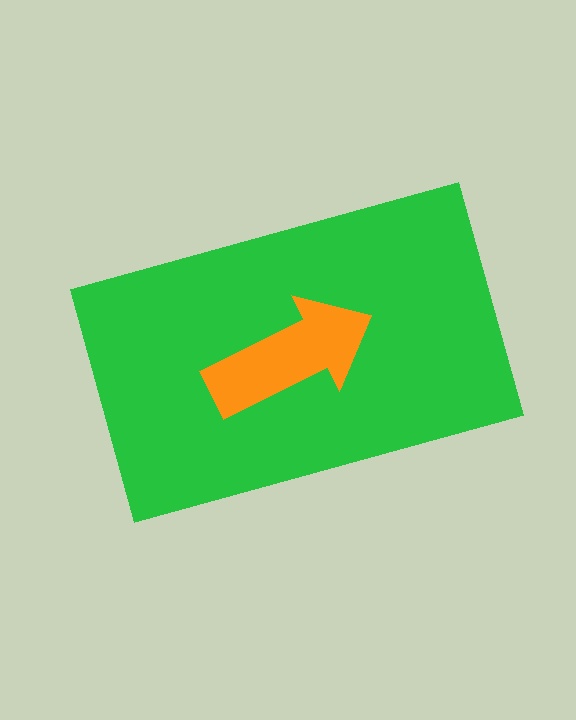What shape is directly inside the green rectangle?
The orange arrow.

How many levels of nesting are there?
2.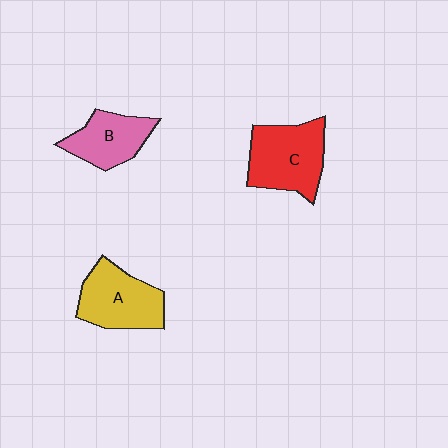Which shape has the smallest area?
Shape B (pink).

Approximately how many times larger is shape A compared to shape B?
Approximately 1.3 times.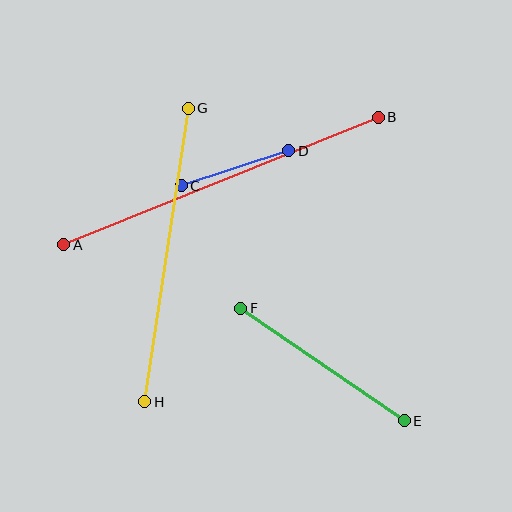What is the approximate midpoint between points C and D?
The midpoint is at approximately (235, 168) pixels.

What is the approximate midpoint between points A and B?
The midpoint is at approximately (221, 181) pixels.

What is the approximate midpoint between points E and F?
The midpoint is at approximately (322, 364) pixels.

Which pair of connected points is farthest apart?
Points A and B are farthest apart.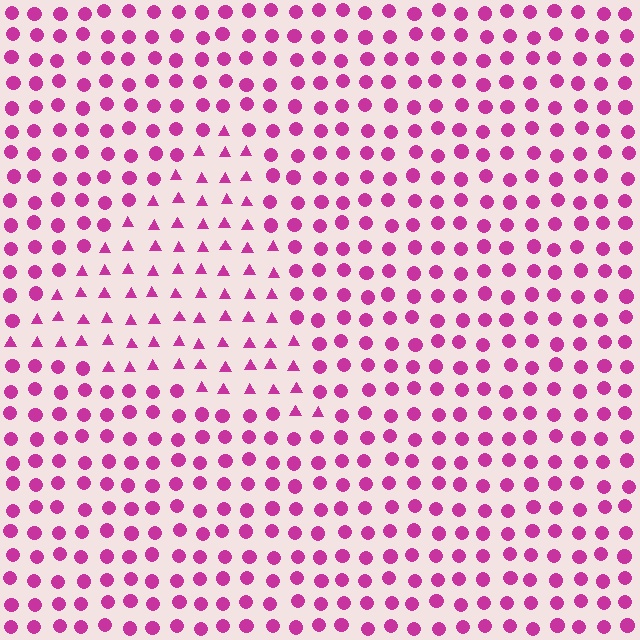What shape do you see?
I see a triangle.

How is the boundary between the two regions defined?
The boundary is defined by a change in element shape: triangles inside vs. circles outside. All elements share the same color and spacing.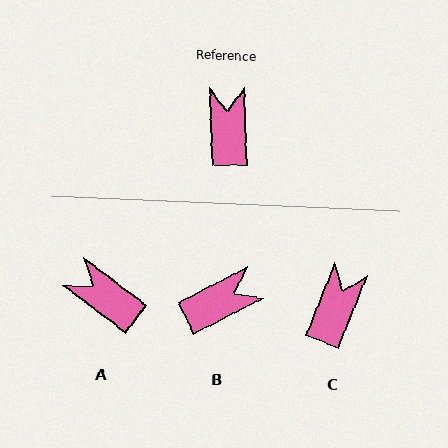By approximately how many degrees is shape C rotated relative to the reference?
Approximately 23 degrees clockwise.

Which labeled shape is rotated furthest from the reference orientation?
B, about 64 degrees away.